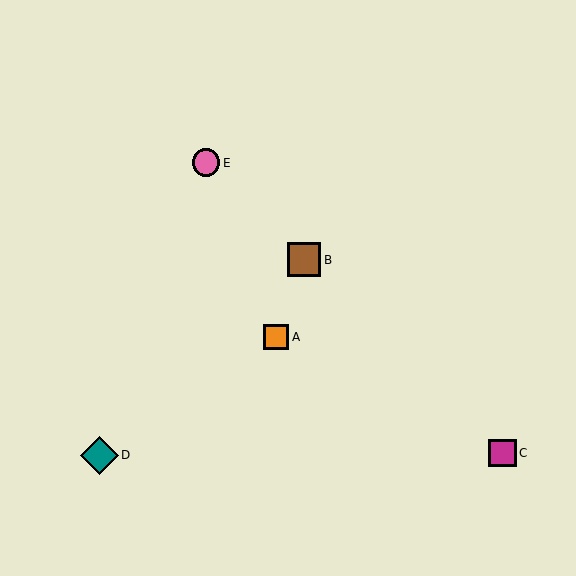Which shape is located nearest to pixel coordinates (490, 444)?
The magenta square (labeled C) at (503, 453) is nearest to that location.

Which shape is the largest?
The teal diamond (labeled D) is the largest.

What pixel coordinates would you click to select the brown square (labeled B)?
Click at (304, 260) to select the brown square B.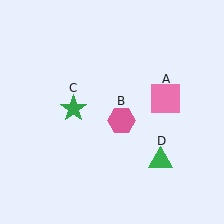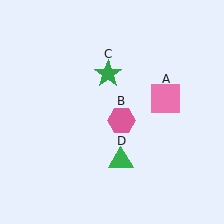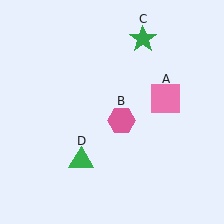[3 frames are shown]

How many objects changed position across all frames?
2 objects changed position: green star (object C), green triangle (object D).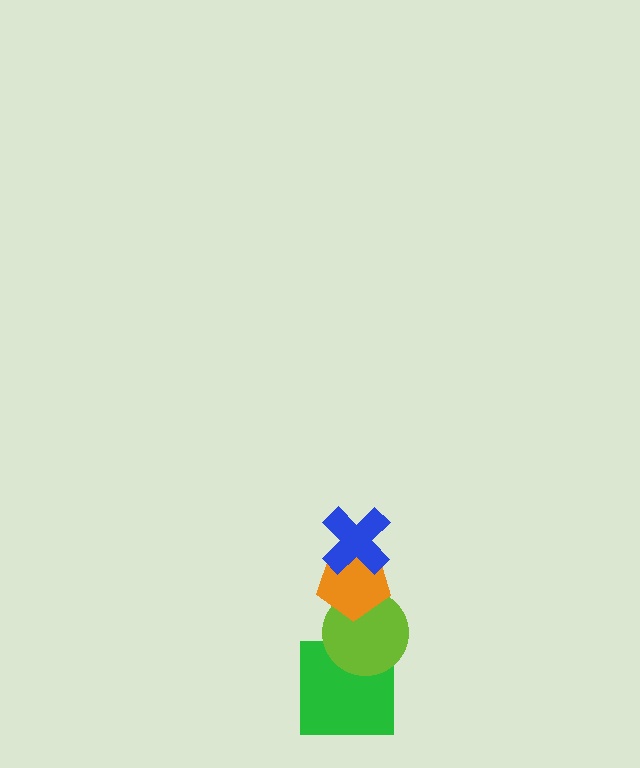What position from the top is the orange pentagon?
The orange pentagon is 2nd from the top.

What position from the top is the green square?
The green square is 4th from the top.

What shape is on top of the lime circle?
The orange pentagon is on top of the lime circle.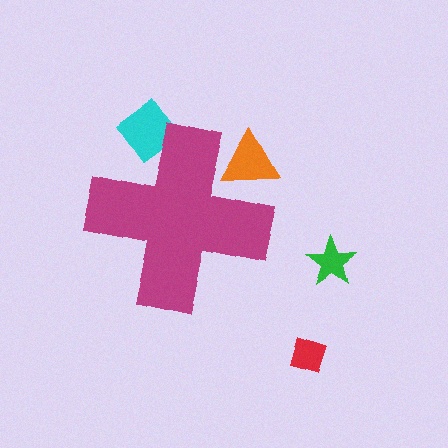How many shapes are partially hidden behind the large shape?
2 shapes are partially hidden.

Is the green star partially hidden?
No, the green star is fully visible.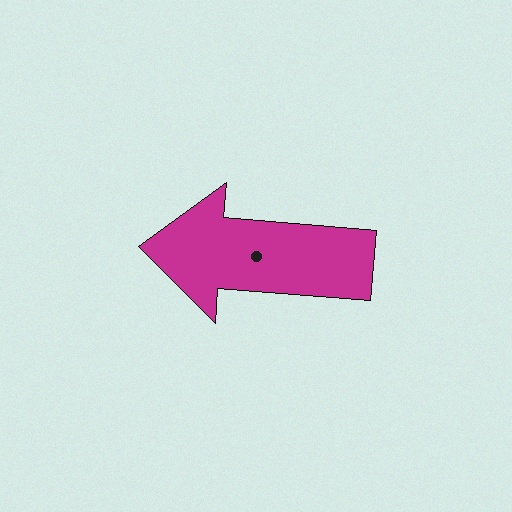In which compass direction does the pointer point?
West.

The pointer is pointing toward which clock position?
Roughly 9 o'clock.